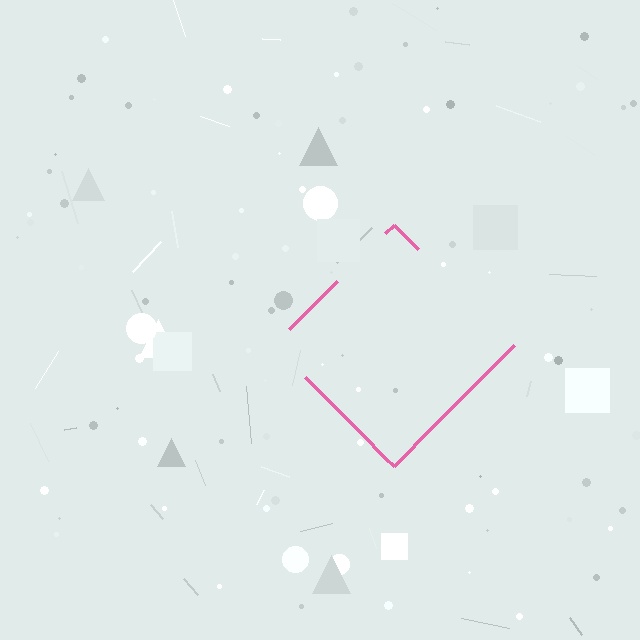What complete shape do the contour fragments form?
The contour fragments form a diamond.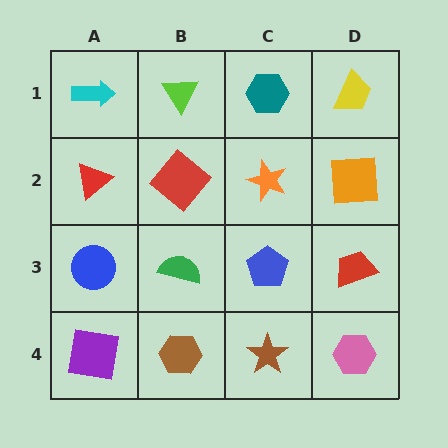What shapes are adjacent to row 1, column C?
An orange star (row 2, column C), a lime triangle (row 1, column B), a yellow trapezoid (row 1, column D).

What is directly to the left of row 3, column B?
A blue circle.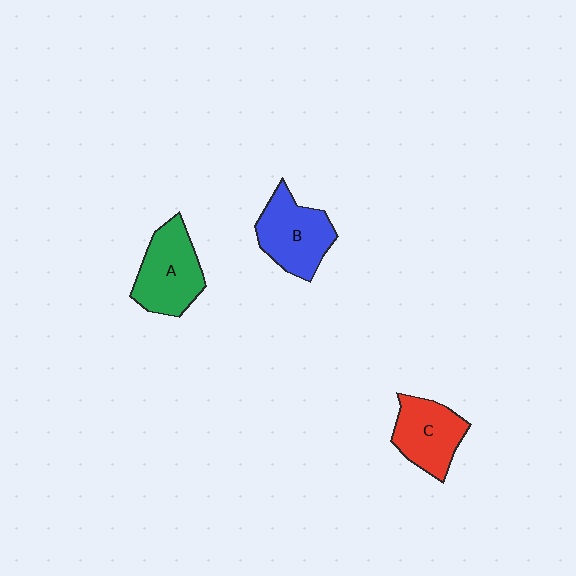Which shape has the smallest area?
Shape C (red).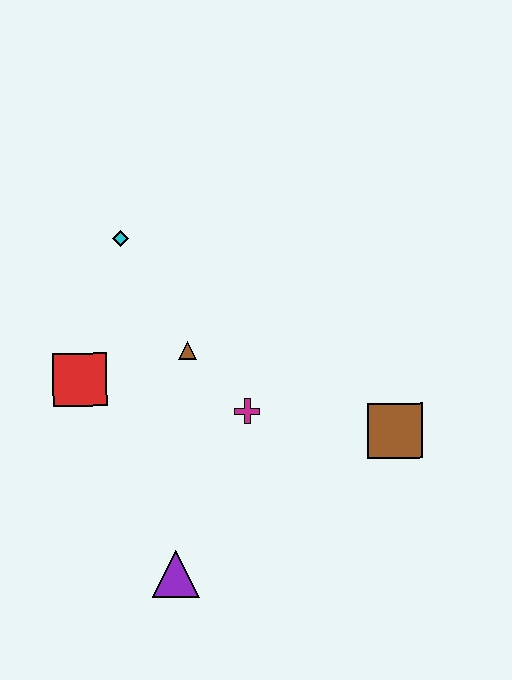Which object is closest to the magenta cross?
The brown triangle is closest to the magenta cross.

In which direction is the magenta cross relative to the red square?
The magenta cross is to the right of the red square.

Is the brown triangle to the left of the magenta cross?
Yes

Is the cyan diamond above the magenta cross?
Yes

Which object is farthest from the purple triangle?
The cyan diamond is farthest from the purple triangle.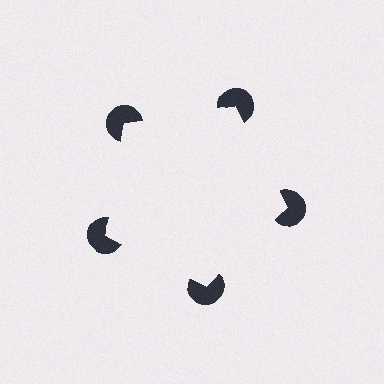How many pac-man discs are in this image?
There are 5 — one at each vertex of the illusory pentagon.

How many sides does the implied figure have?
5 sides.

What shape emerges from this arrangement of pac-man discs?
An illusory pentagon — its edges are inferred from the aligned wedge cuts in the pac-man discs, not physically drawn.